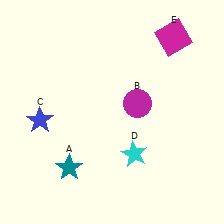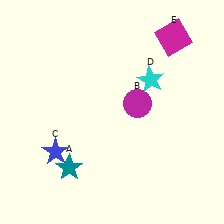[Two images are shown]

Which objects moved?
The objects that moved are: the blue star (C), the cyan star (D).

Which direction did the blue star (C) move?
The blue star (C) moved down.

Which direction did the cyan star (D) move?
The cyan star (D) moved up.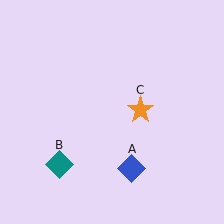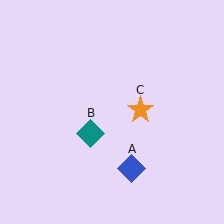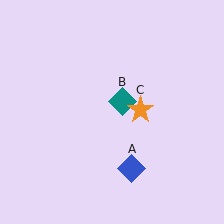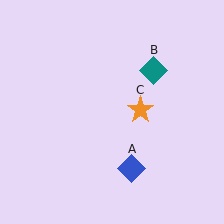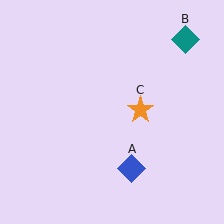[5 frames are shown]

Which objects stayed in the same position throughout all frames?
Blue diamond (object A) and orange star (object C) remained stationary.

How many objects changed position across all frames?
1 object changed position: teal diamond (object B).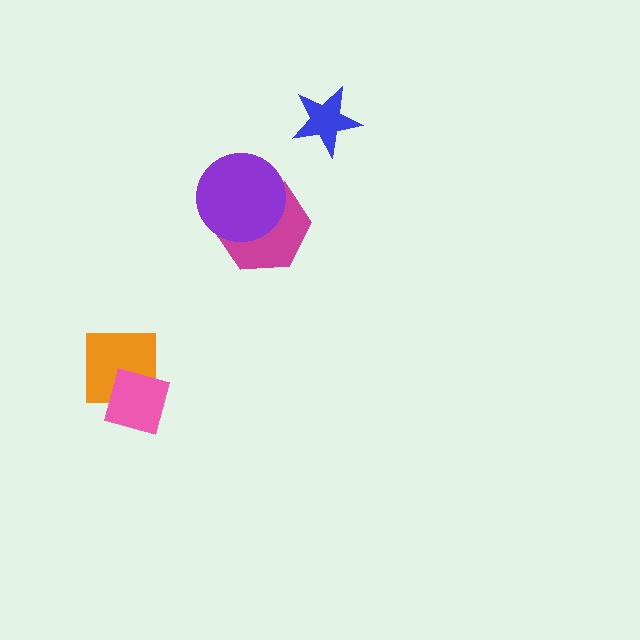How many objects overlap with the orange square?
1 object overlaps with the orange square.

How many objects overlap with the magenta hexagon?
1 object overlaps with the magenta hexagon.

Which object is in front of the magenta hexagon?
The purple circle is in front of the magenta hexagon.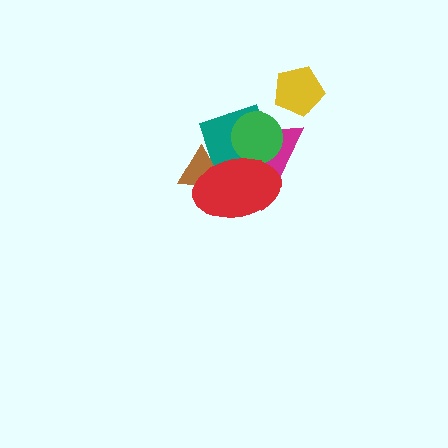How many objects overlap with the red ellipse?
4 objects overlap with the red ellipse.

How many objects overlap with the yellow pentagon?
0 objects overlap with the yellow pentagon.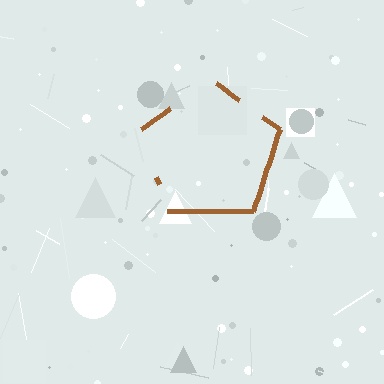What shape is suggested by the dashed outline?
The dashed outline suggests a pentagon.